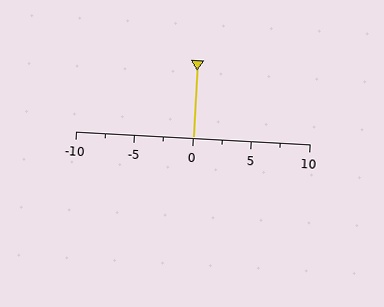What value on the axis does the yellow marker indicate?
The marker indicates approximately 0.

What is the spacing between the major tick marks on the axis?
The major ticks are spaced 5 apart.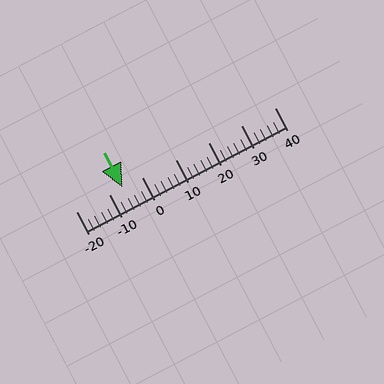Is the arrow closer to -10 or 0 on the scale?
The arrow is closer to -10.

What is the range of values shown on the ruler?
The ruler shows values from -20 to 40.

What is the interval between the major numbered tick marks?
The major tick marks are spaced 10 units apart.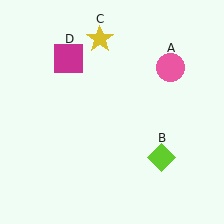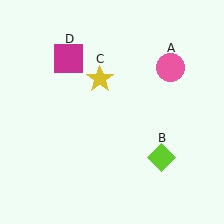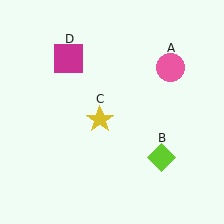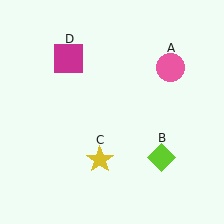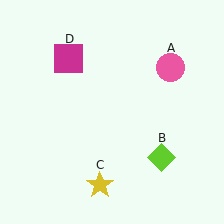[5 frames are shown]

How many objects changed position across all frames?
1 object changed position: yellow star (object C).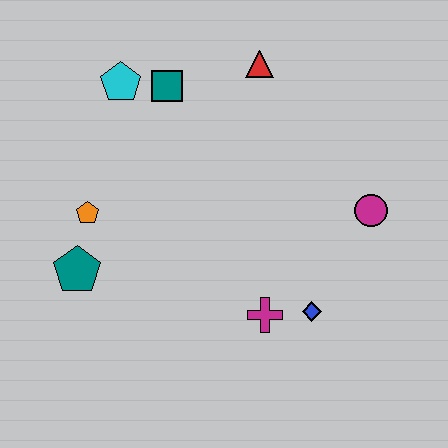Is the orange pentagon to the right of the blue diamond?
No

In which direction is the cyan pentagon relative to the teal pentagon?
The cyan pentagon is above the teal pentagon.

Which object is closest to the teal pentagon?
The orange pentagon is closest to the teal pentagon.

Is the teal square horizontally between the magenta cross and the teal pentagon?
Yes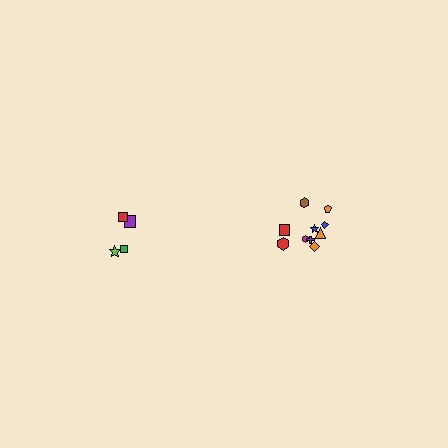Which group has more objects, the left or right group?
The right group.